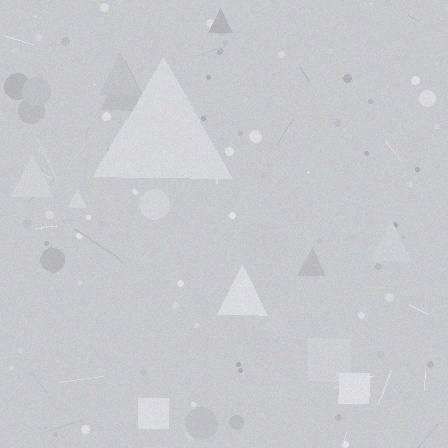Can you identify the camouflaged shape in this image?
The camouflaged shape is a triangle.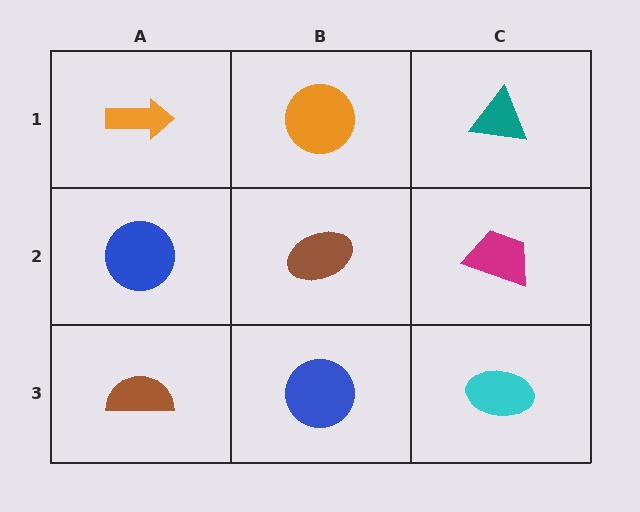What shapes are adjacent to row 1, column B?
A brown ellipse (row 2, column B), an orange arrow (row 1, column A), a teal triangle (row 1, column C).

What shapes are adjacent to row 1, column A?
A blue circle (row 2, column A), an orange circle (row 1, column B).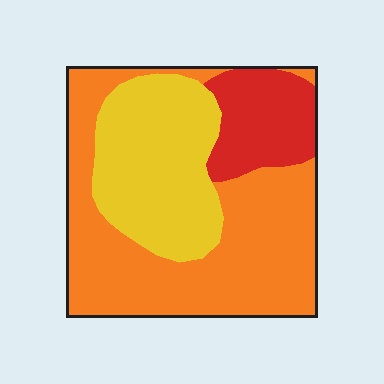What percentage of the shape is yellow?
Yellow covers around 30% of the shape.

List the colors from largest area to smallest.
From largest to smallest: orange, yellow, red.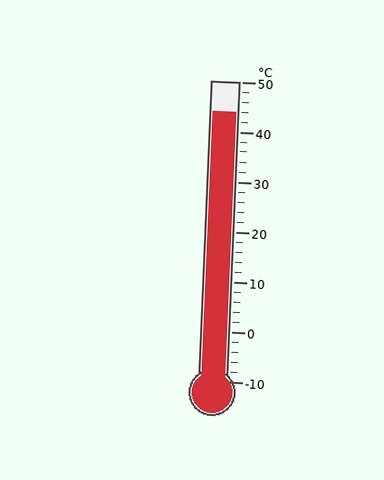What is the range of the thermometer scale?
The thermometer scale ranges from -10°C to 50°C.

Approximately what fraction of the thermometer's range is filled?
The thermometer is filled to approximately 90% of its range.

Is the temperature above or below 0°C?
The temperature is above 0°C.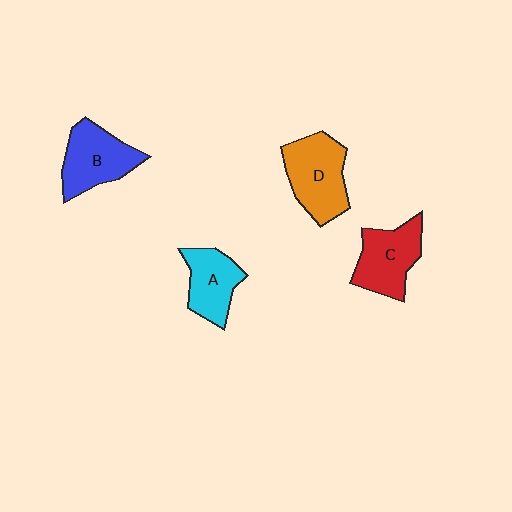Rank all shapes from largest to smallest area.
From largest to smallest: D (orange), B (blue), C (red), A (cyan).